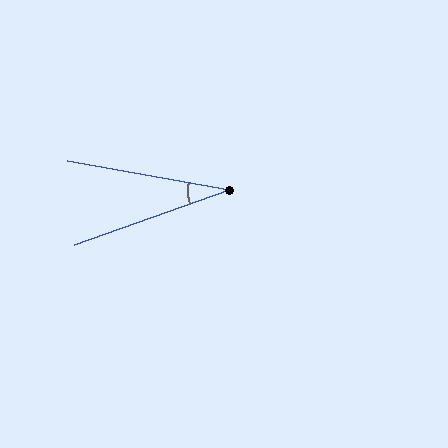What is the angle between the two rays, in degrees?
Approximately 30 degrees.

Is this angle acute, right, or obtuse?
It is acute.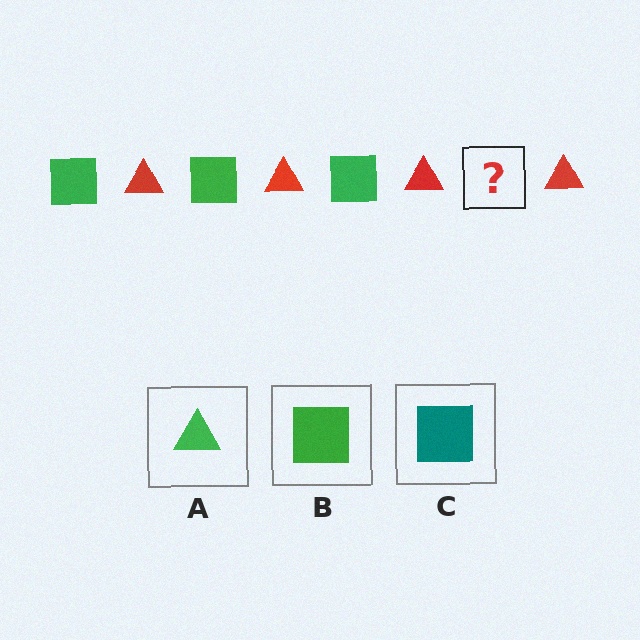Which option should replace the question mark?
Option B.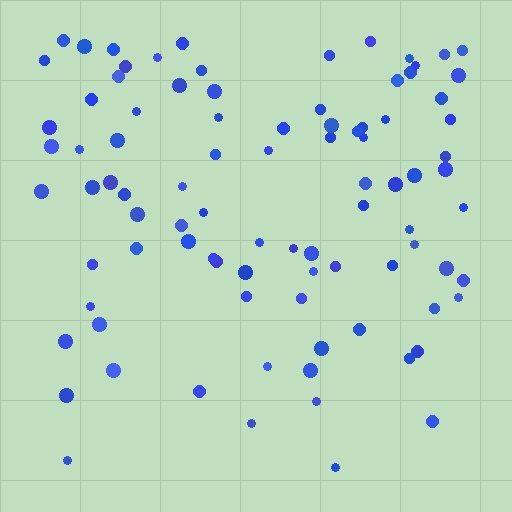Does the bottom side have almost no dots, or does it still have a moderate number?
Still a moderate number, just noticeably fewer than the top.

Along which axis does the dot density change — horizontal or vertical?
Vertical.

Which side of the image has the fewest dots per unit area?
The bottom.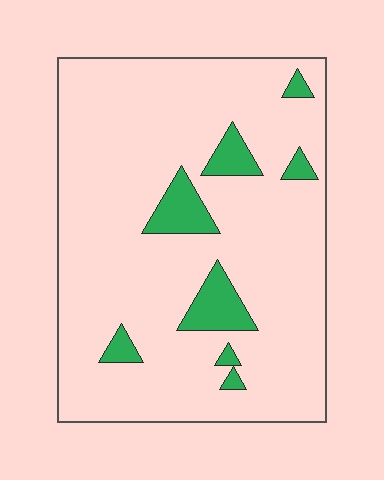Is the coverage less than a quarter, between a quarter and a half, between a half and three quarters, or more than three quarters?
Less than a quarter.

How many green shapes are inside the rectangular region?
8.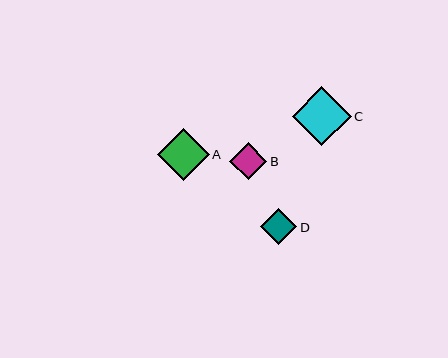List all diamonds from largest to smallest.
From largest to smallest: C, A, B, D.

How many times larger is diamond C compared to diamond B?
Diamond C is approximately 1.6 times the size of diamond B.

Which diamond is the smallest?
Diamond D is the smallest with a size of approximately 36 pixels.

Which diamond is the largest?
Diamond C is the largest with a size of approximately 59 pixels.